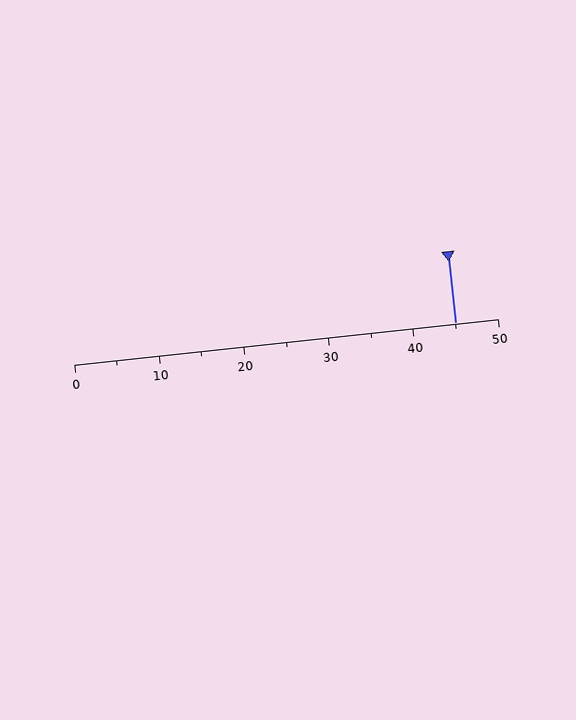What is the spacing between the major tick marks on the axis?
The major ticks are spaced 10 apart.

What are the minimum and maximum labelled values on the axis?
The axis runs from 0 to 50.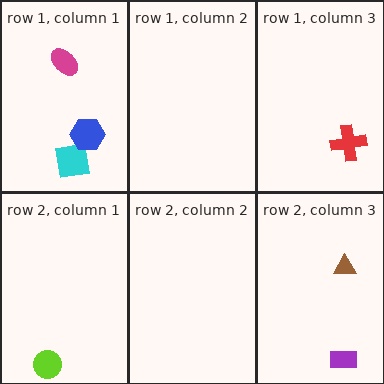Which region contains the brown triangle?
The row 2, column 3 region.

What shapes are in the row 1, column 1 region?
The magenta ellipse, the cyan square, the blue hexagon.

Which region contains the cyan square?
The row 1, column 1 region.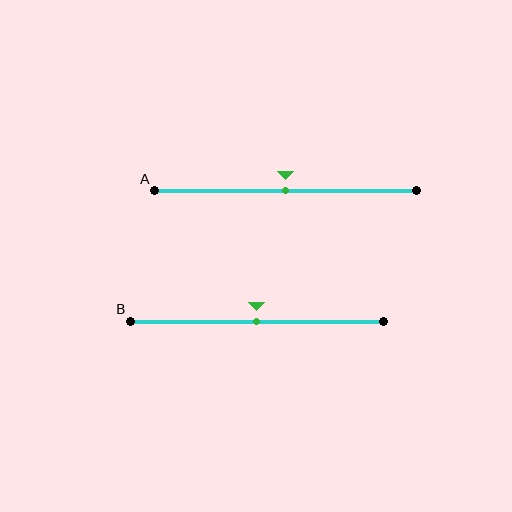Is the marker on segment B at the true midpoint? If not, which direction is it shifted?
Yes, the marker on segment B is at the true midpoint.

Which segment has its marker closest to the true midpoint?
Segment A has its marker closest to the true midpoint.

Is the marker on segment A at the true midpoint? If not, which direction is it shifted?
Yes, the marker on segment A is at the true midpoint.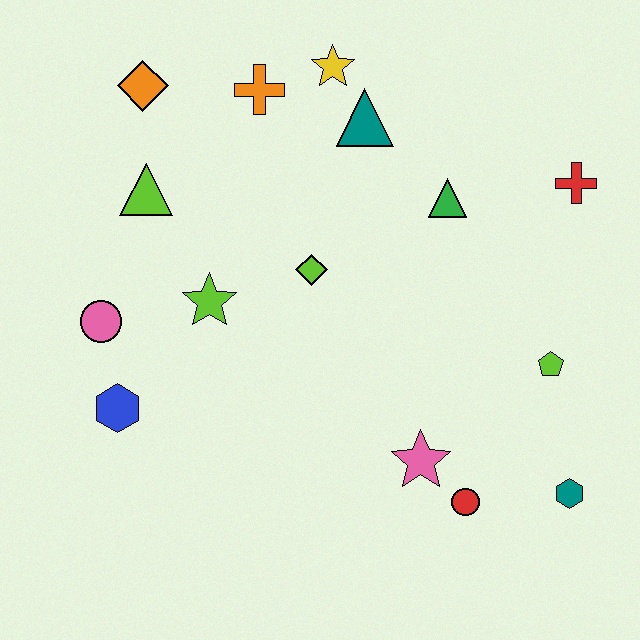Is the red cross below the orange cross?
Yes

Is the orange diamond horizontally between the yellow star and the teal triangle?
No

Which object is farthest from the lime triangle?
The teal hexagon is farthest from the lime triangle.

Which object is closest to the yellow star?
The teal triangle is closest to the yellow star.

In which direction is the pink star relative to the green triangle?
The pink star is below the green triangle.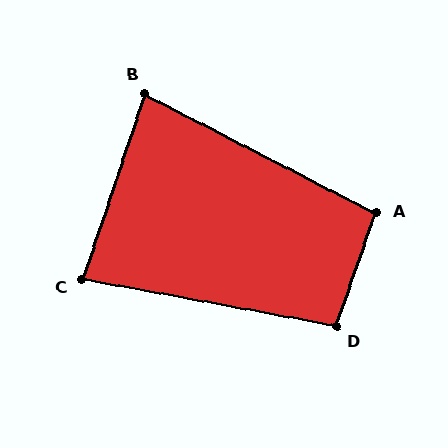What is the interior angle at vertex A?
Approximately 98 degrees (obtuse).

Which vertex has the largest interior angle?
D, at approximately 99 degrees.